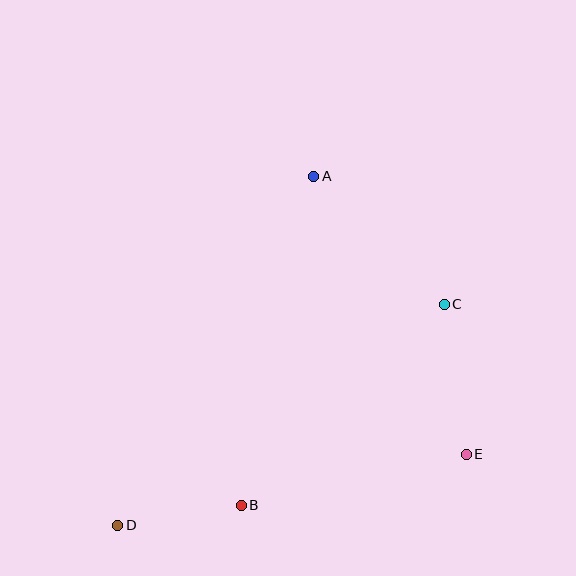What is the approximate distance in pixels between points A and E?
The distance between A and E is approximately 317 pixels.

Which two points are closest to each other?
Points B and D are closest to each other.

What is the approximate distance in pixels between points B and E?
The distance between B and E is approximately 230 pixels.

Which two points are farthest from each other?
Points A and D are farthest from each other.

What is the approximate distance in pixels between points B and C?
The distance between B and C is approximately 285 pixels.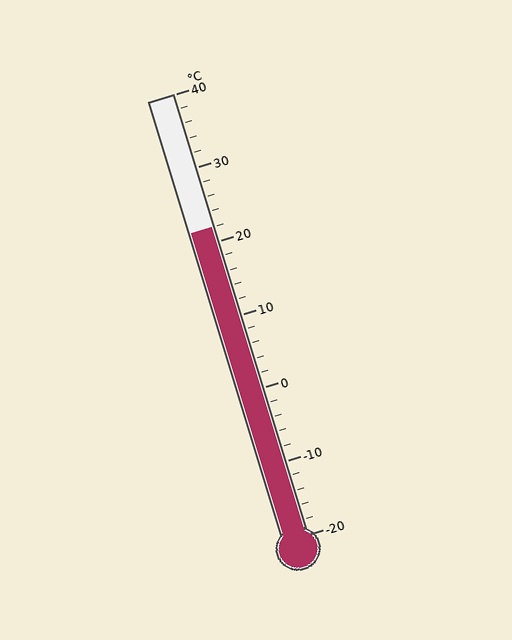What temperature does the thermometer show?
The thermometer shows approximately 22°C.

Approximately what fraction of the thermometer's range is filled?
The thermometer is filled to approximately 70% of its range.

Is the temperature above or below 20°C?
The temperature is above 20°C.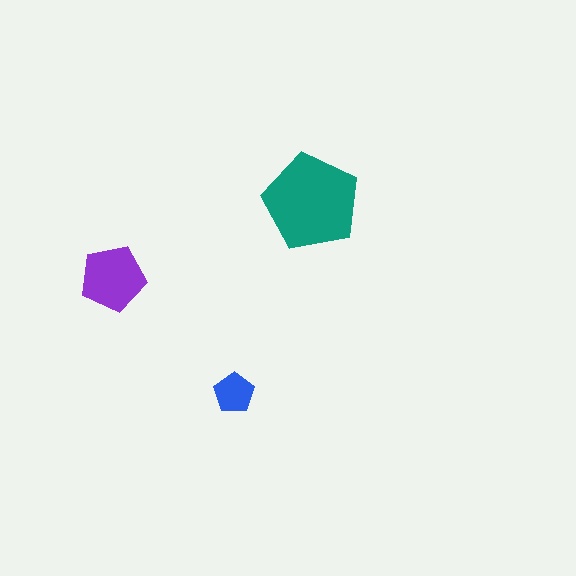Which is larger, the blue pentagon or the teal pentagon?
The teal one.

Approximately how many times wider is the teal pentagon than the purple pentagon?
About 1.5 times wider.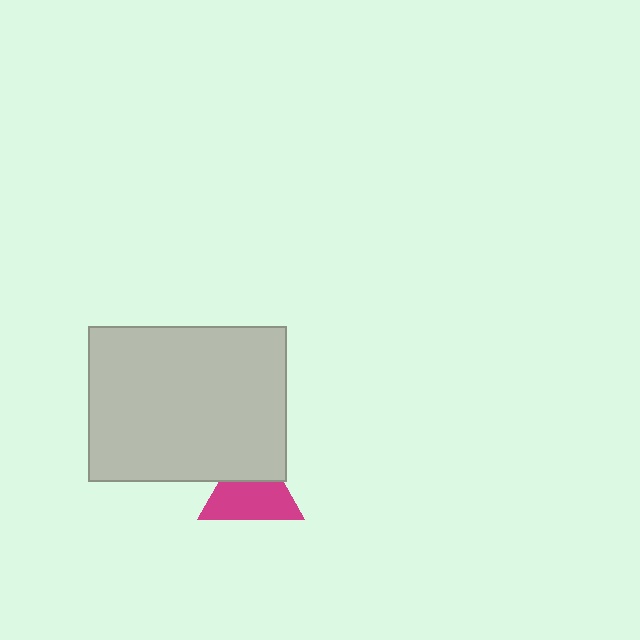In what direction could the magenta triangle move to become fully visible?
The magenta triangle could move down. That would shift it out from behind the light gray rectangle entirely.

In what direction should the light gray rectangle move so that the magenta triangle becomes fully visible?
The light gray rectangle should move up. That is the shortest direction to clear the overlap and leave the magenta triangle fully visible.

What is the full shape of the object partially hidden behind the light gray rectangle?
The partially hidden object is a magenta triangle.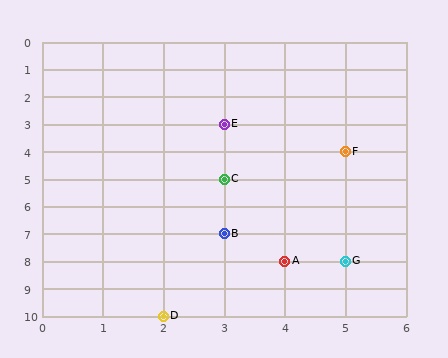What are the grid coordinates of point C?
Point C is at grid coordinates (3, 5).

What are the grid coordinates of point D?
Point D is at grid coordinates (2, 10).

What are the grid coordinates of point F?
Point F is at grid coordinates (5, 4).